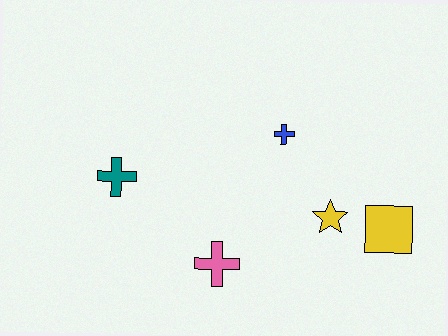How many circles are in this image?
There are no circles.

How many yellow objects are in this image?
There are 2 yellow objects.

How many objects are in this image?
There are 5 objects.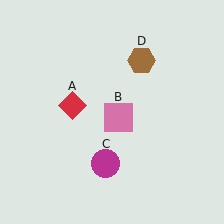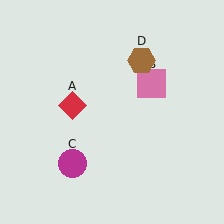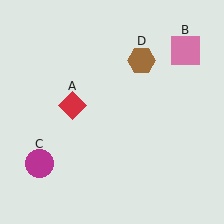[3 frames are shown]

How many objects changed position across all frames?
2 objects changed position: pink square (object B), magenta circle (object C).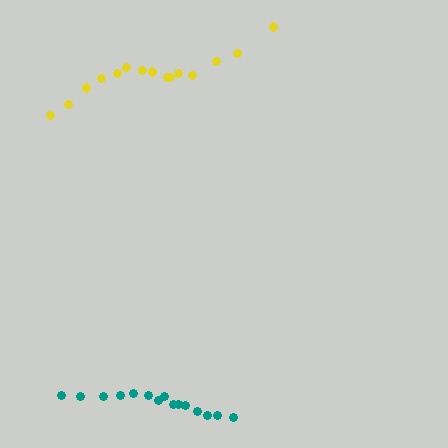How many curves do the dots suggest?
There are 2 distinct paths.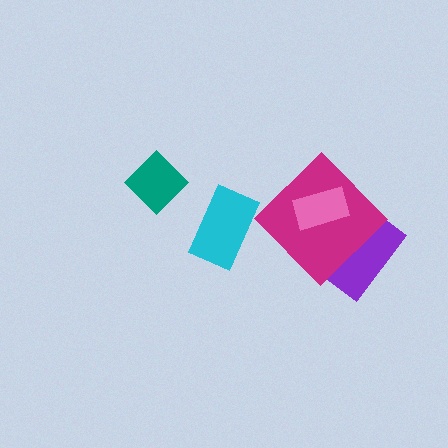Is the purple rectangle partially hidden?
Yes, it is partially covered by another shape.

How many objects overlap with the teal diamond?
0 objects overlap with the teal diamond.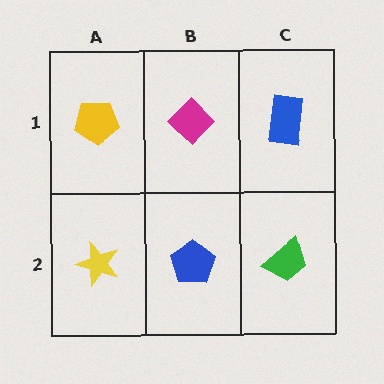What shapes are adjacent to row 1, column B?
A blue pentagon (row 2, column B), a yellow pentagon (row 1, column A), a blue rectangle (row 1, column C).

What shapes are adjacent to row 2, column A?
A yellow pentagon (row 1, column A), a blue pentagon (row 2, column B).